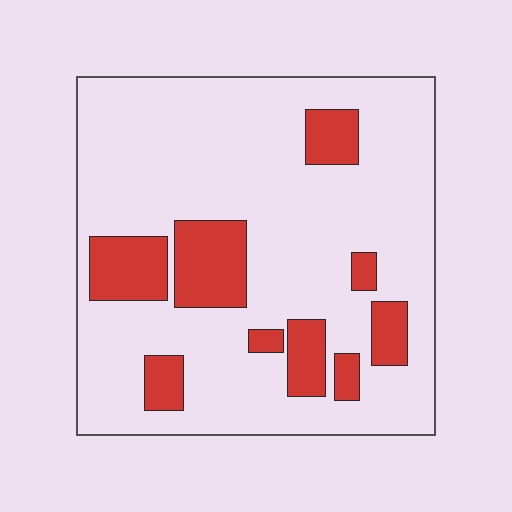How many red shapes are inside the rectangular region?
9.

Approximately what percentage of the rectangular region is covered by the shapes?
Approximately 20%.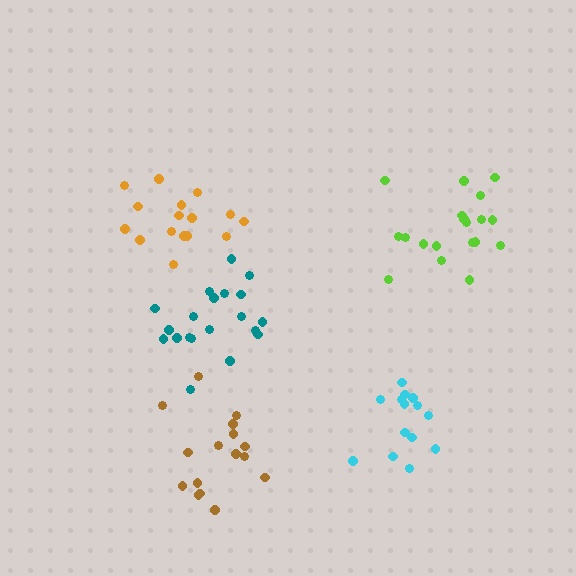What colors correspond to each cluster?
The clusters are colored: teal, orange, cyan, brown, lime.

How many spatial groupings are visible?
There are 5 spatial groupings.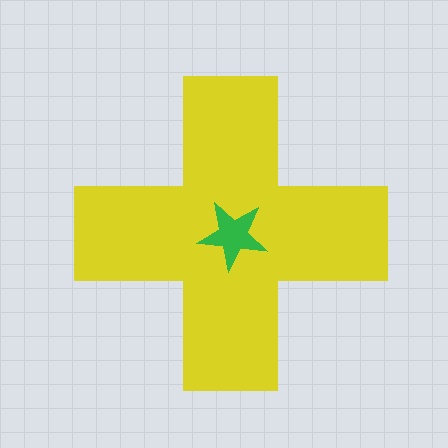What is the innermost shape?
The green star.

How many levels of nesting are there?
2.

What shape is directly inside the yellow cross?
The green star.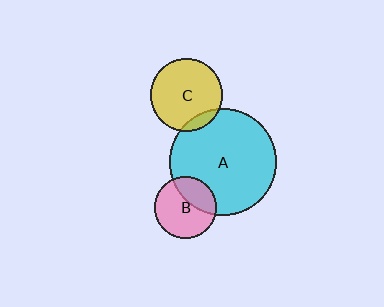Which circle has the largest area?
Circle A (cyan).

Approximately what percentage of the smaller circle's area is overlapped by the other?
Approximately 10%.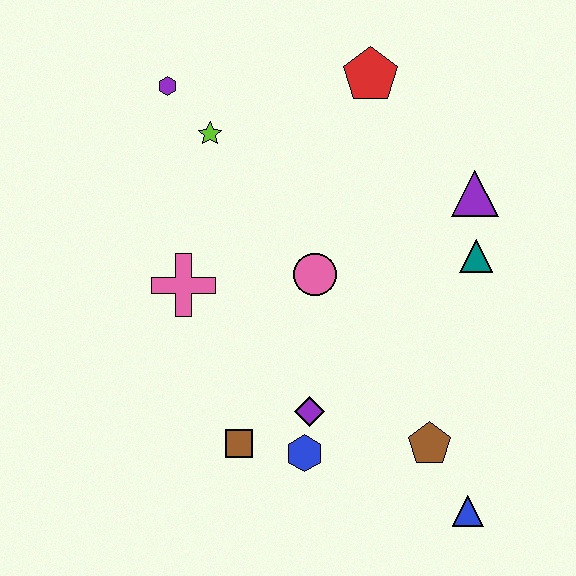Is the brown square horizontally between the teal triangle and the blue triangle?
No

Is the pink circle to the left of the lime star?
No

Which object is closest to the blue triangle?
The brown pentagon is closest to the blue triangle.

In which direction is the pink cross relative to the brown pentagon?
The pink cross is to the left of the brown pentagon.